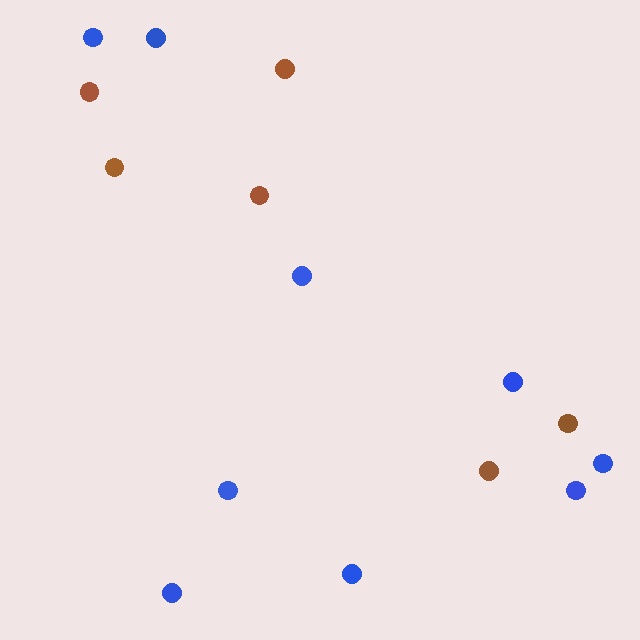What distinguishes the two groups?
There are 2 groups: one group of brown circles (6) and one group of blue circles (9).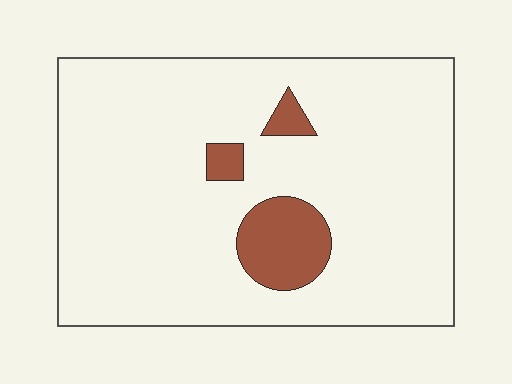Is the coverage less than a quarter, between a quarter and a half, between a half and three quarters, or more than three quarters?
Less than a quarter.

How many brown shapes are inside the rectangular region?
3.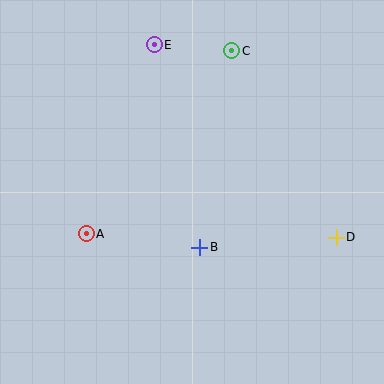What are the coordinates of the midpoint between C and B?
The midpoint between C and B is at (216, 149).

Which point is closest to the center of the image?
Point B at (200, 247) is closest to the center.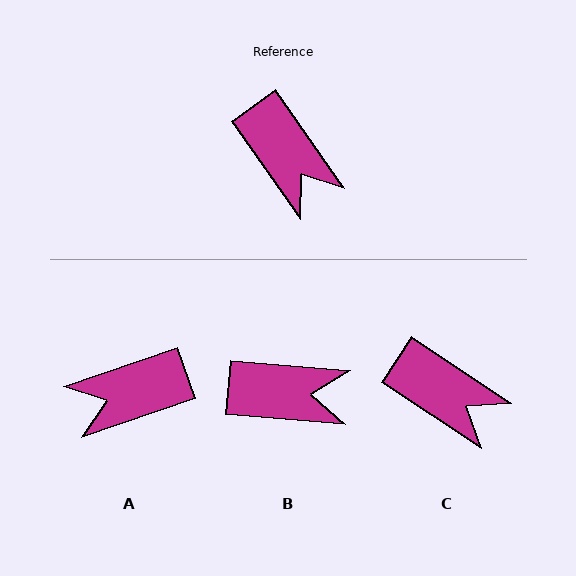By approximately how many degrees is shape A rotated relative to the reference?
Approximately 106 degrees clockwise.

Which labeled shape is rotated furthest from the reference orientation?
A, about 106 degrees away.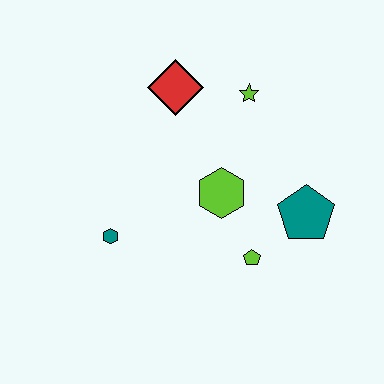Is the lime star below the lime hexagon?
No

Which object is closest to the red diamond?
The lime star is closest to the red diamond.